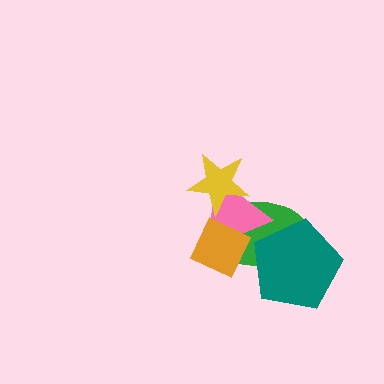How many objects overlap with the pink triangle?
3 objects overlap with the pink triangle.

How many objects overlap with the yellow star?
2 objects overlap with the yellow star.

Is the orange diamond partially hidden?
No, no other shape covers it.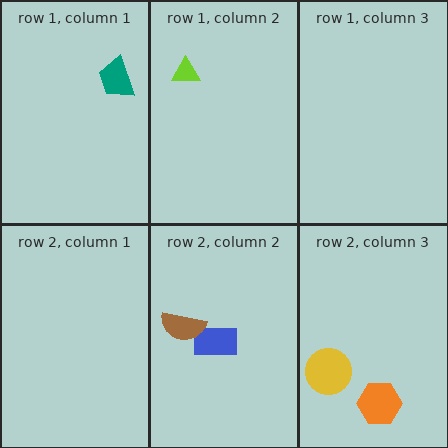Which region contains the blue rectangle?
The row 2, column 2 region.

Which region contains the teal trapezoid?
The row 1, column 1 region.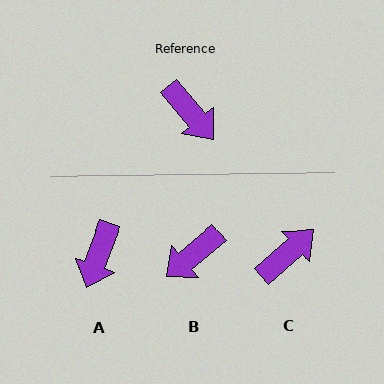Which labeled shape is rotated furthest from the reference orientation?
C, about 92 degrees away.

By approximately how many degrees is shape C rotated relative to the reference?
Approximately 92 degrees counter-clockwise.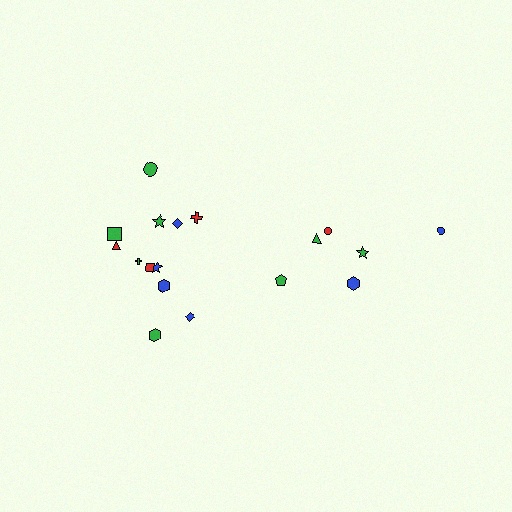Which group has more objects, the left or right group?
The left group.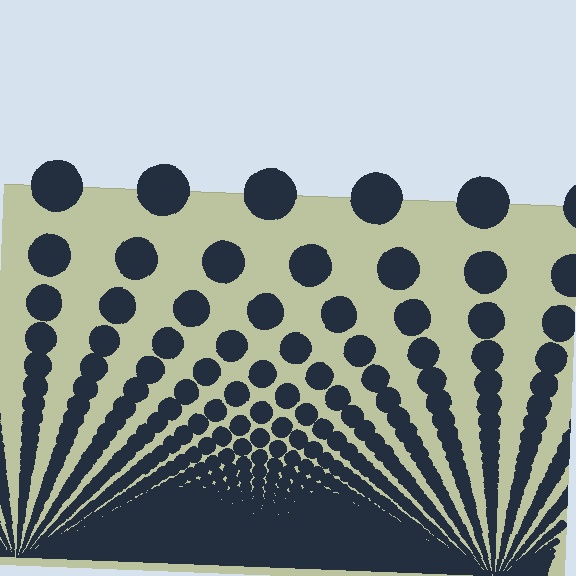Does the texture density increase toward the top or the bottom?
Density increases toward the bottom.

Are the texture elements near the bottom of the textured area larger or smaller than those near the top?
Smaller. The gradient is inverted — elements near the bottom are smaller and denser.